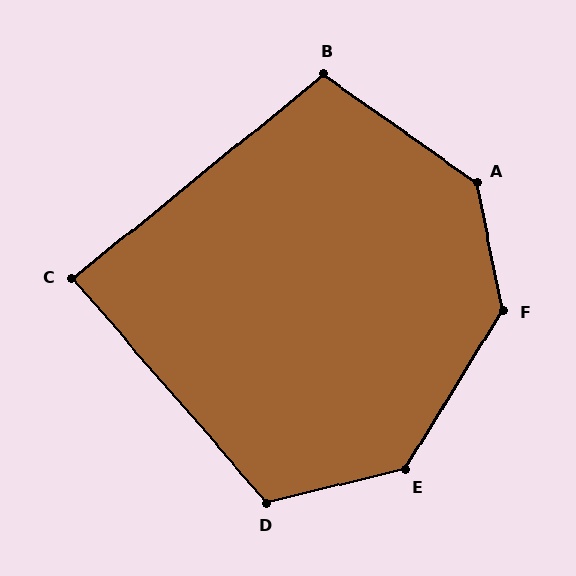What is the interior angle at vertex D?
Approximately 117 degrees (obtuse).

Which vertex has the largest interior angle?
F, at approximately 137 degrees.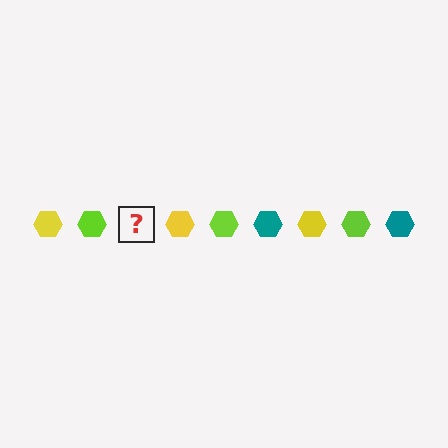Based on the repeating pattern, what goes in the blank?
The blank should be a teal hexagon.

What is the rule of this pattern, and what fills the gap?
The rule is that the pattern cycles through yellow, lime, teal hexagons. The gap should be filled with a teal hexagon.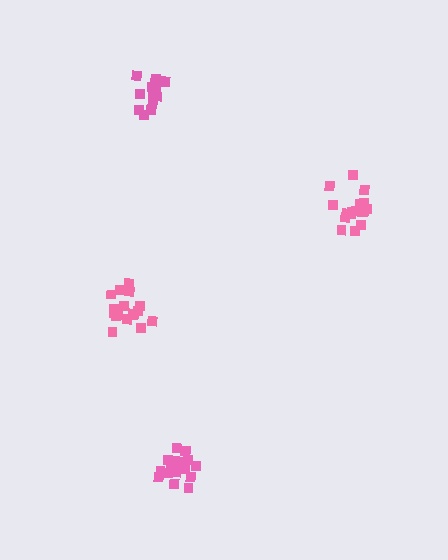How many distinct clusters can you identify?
There are 4 distinct clusters.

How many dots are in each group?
Group 1: 15 dots, Group 2: 20 dots, Group 3: 17 dots, Group 4: 20 dots (72 total).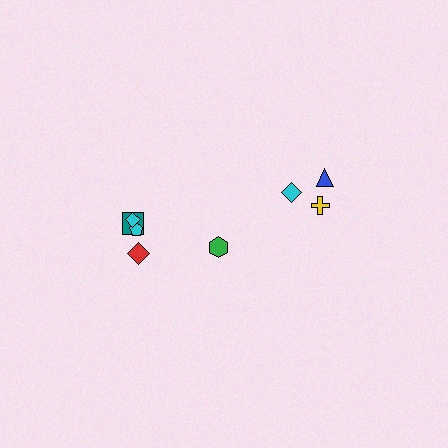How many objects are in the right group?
There are 3 objects.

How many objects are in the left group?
There are 5 objects.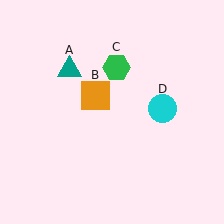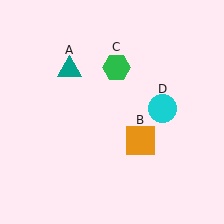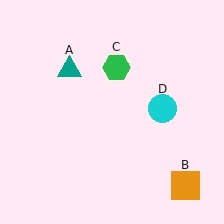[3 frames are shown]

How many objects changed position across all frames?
1 object changed position: orange square (object B).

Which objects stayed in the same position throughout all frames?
Teal triangle (object A) and green hexagon (object C) and cyan circle (object D) remained stationary.